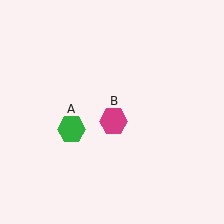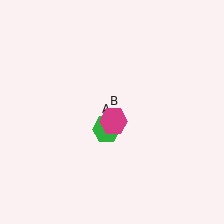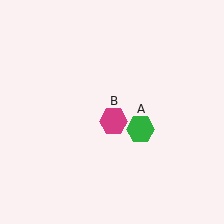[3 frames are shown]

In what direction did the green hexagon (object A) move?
The green hexagon (object A) moved right.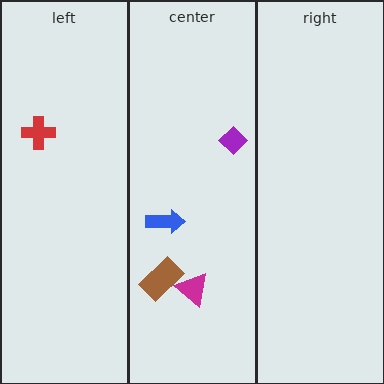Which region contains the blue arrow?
The center region.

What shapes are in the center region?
The blue arrow, the brown rectangle, the magenta triangle, the purple diamond.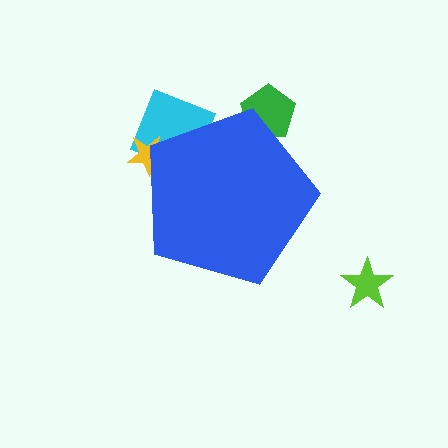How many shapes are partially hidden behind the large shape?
3 shapes are partially hidden.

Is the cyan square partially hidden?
Yes, the cyan square is partially hidden behind the blue pentagon.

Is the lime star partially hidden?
No, the lime star is fully visible.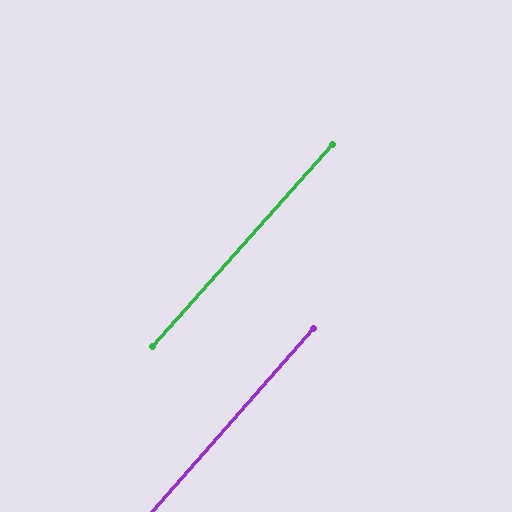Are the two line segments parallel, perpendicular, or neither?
Parallel — their directions differ by only 0.4°.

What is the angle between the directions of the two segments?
Approximately 0 degrees.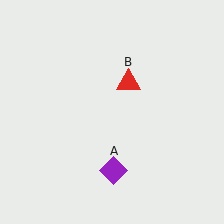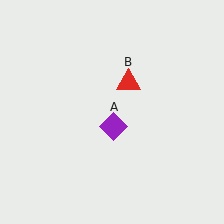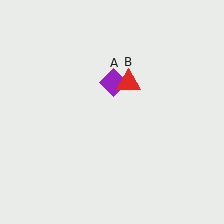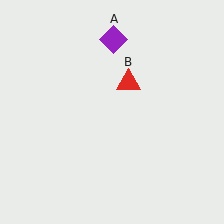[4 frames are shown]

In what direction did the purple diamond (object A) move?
The purple diamond (object A) moved up.